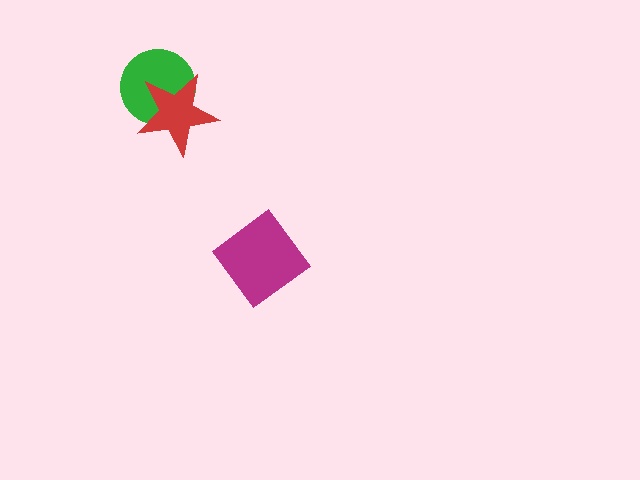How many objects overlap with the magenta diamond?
0 objects overlap with the magenta diamond.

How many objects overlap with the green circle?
1 object overlaps with the green circle.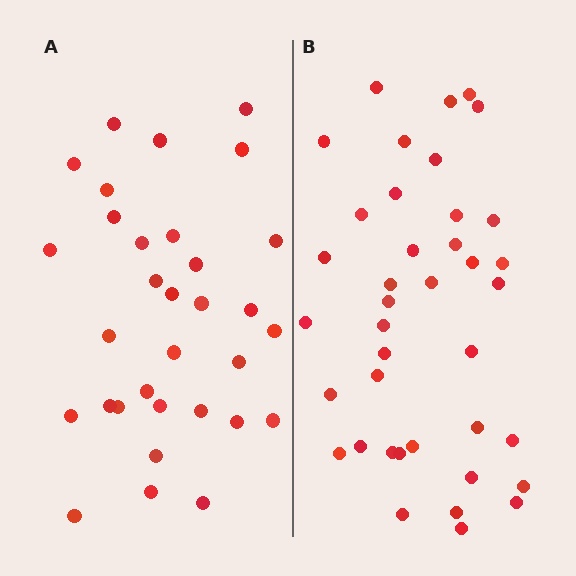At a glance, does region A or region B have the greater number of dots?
Region B (the right region) has more dots.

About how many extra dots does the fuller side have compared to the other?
Region B has roughly 8 or so more dots than region A.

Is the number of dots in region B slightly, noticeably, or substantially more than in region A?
Region B has only slightly more — the two regions are fairly close. The ratio is roughly 1.2 to 1.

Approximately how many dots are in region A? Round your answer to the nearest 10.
About 30 dots. (The exact count is 32, which rounds to 30.)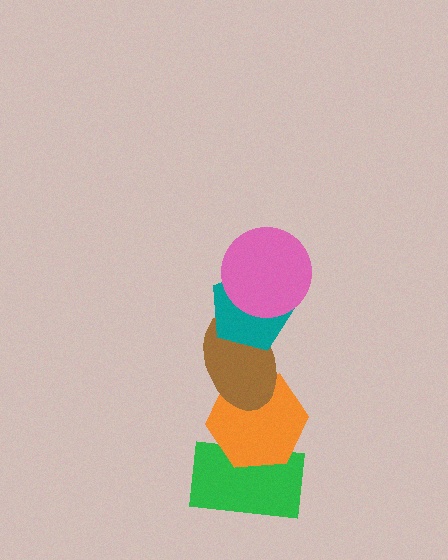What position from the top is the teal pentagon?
The teal pentagon is 2nd from the top.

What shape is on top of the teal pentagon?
The pink circle is on top of the teal pentagon.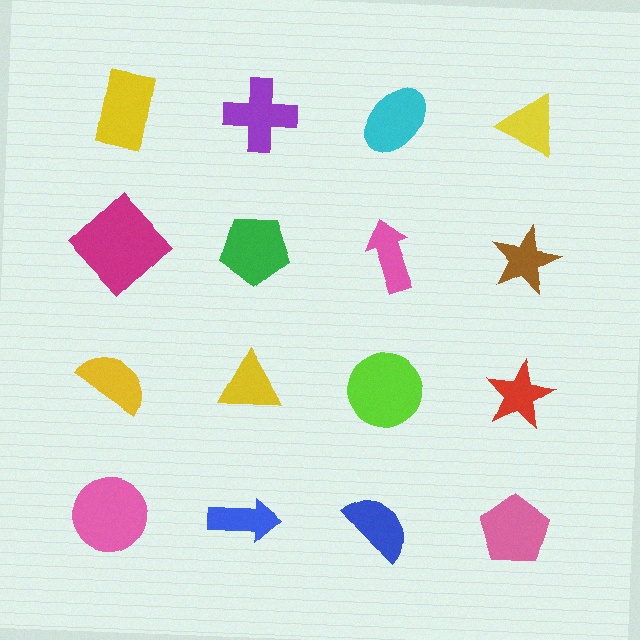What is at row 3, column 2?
A yellow triangle.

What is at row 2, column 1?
A magenta diamond.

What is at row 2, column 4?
A brown star.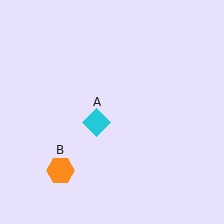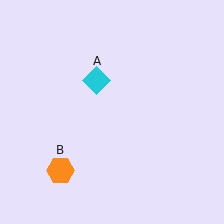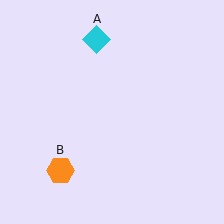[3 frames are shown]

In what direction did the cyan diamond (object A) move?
The cyan diamond (object A) moved up.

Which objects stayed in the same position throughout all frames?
Orange hexagon (object B) remained stationary.